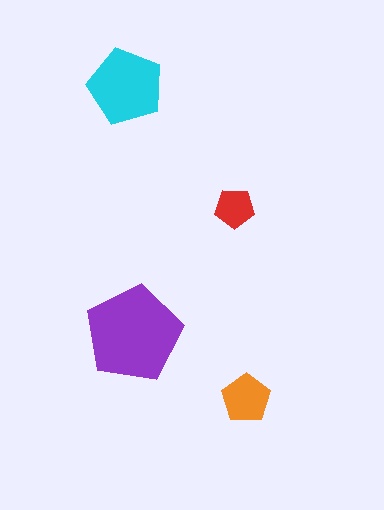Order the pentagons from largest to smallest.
the purple one, the cyan one, the orange one, the red one.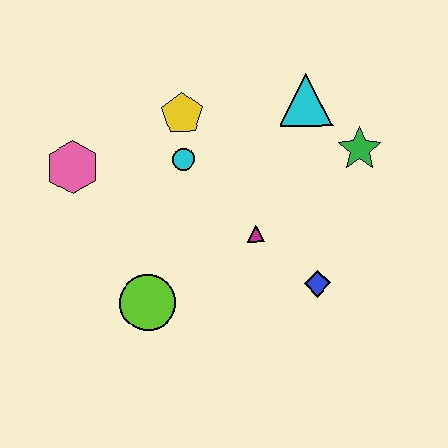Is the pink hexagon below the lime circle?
No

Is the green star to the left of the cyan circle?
No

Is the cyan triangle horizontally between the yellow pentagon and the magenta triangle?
No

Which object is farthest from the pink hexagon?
The green star is farthest from the pink hexagon.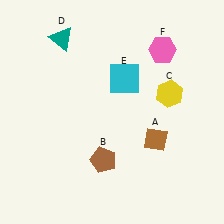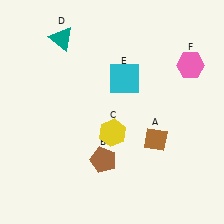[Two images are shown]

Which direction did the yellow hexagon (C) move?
The yellow hexagon (C) moved left.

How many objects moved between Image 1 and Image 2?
2 objects moved between the two images.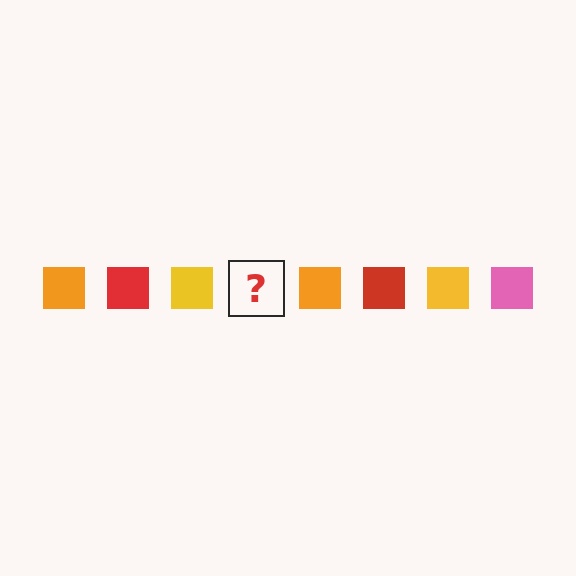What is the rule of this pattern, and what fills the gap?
The rule is that the pattern cycles through orange, red, yellow, pink squares. The gap should be filled with a pink square.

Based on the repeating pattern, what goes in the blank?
The blank should be a pink square.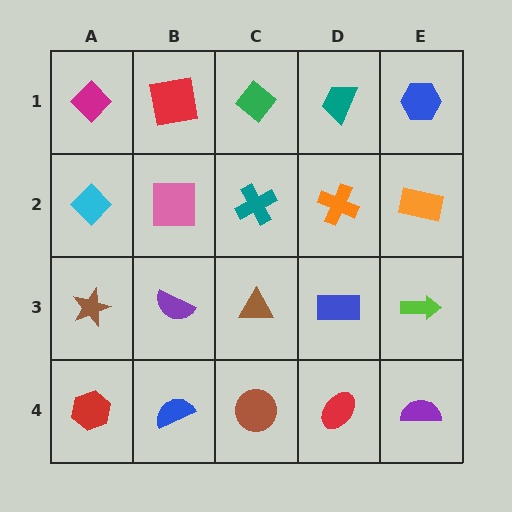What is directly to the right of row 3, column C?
A blue rectangle.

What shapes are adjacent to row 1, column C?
A teal cross (row 2, column C), a red square (row 1, column B), a teal trapezoid (row 1, column D).